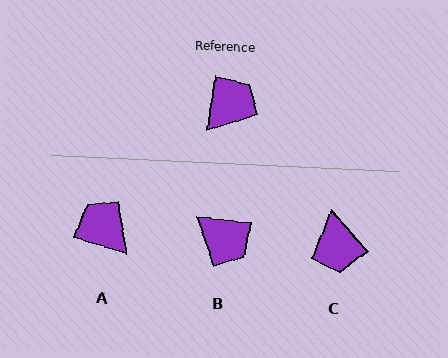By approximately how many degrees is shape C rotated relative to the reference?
Approximately 130 degrees clockwise.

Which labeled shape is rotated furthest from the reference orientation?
C, about 130 degrees away.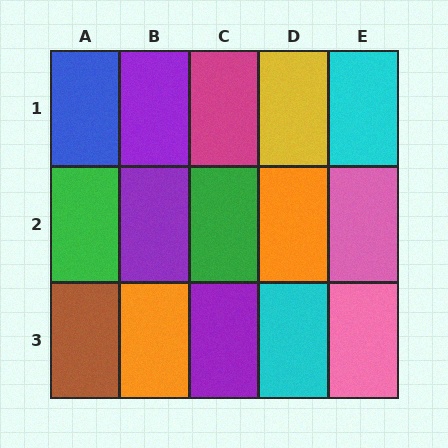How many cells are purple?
3 cells are purple.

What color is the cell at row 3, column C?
Purple.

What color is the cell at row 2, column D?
Orange.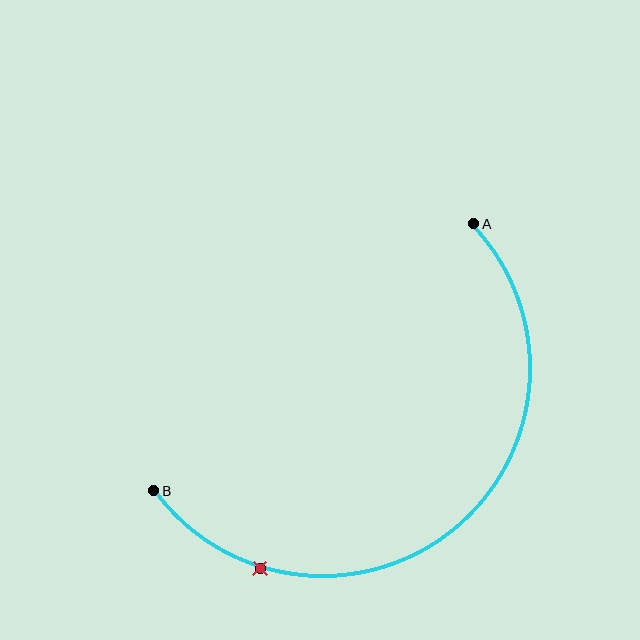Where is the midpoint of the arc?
The arc midpoint is the point on the curve farthest from the straight line joining A and B. It sits below and to the right of that line.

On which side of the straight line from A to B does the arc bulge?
The arc bulges below and to the right of the straight line connecting A and B.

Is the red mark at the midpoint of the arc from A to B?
No. The red mark lies on the arc but is closer to endpoint B. The arc midpoint would be at the point on the curve equidistant along the arc from both A and B.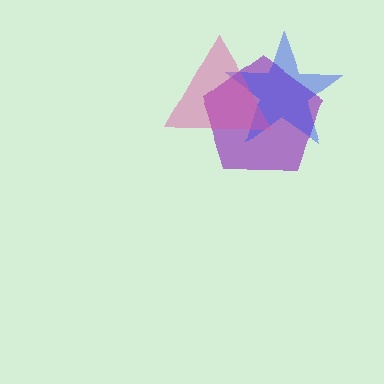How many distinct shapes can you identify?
There are 3 distinct shapes: a purple pentagon, a blue star, a pink triangle.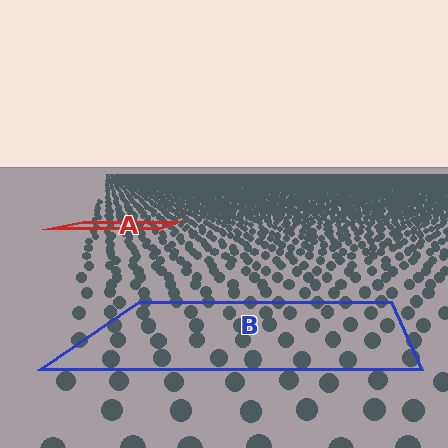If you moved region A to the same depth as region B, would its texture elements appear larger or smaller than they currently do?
They would appear larger. At a closer depth, the same texture elements are projected at a bigger on-screen size.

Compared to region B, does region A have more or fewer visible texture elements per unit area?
Region A has more texture elements per unit area — they are packed more densely because it is farther away.